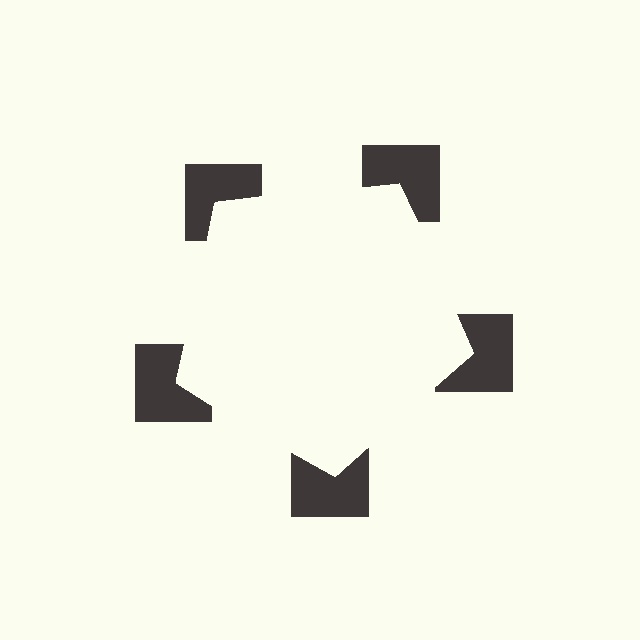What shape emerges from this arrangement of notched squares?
An illusory pentagon — its edges are inferred from the aligned wedge cuts in the notched squares, not physically drawn.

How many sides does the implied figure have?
5 sides.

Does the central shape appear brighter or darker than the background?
It typically appears slightly brighter than the background, even though no actual brightness change is drawn.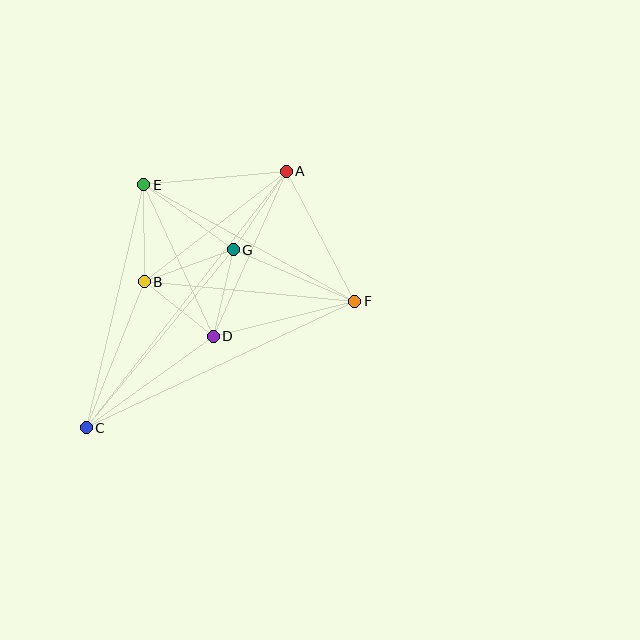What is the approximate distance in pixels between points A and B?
The distance between A and B is approximately 180 pixels.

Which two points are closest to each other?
Points B and D are closest to each other.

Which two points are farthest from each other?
Points A and C are farthest from each other.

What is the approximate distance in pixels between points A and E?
The distance between A and E is approximately 143 pixels.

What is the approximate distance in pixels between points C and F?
The distance between C and F is approximately 297 pixels.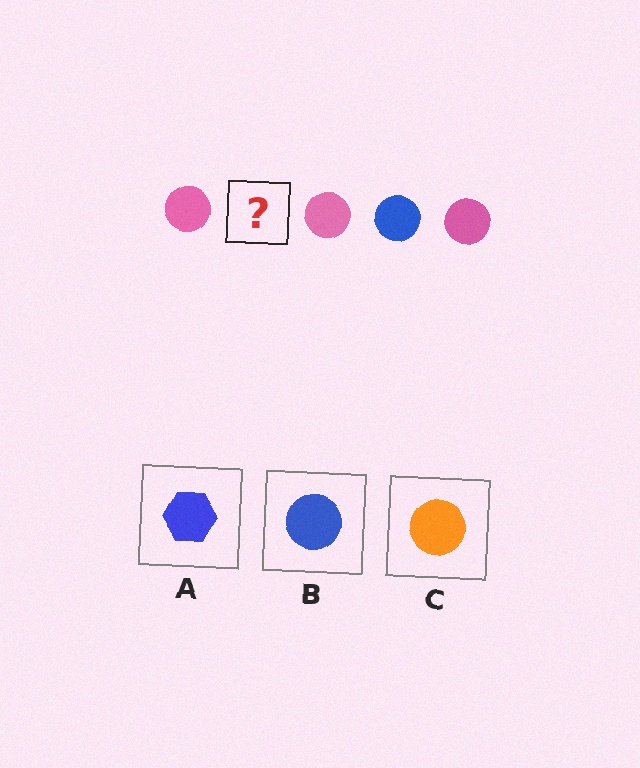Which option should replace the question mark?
Option B.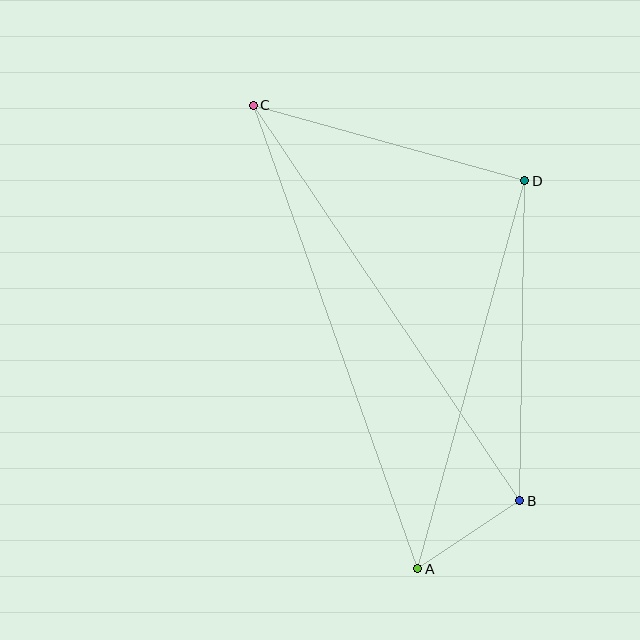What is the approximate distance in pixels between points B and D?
The distance between B and D is approximately 320 pixels.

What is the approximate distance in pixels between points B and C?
The distance between B and C is approximately 477 pixels.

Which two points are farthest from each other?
Points A and C are farthest from each other.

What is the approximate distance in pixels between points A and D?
The distance between A and D is approximately 402 pixels.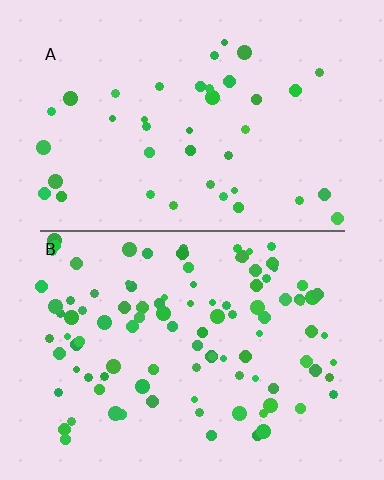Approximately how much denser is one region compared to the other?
Approximately 2.6× — region B over region A.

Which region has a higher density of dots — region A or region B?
B (the bottom).